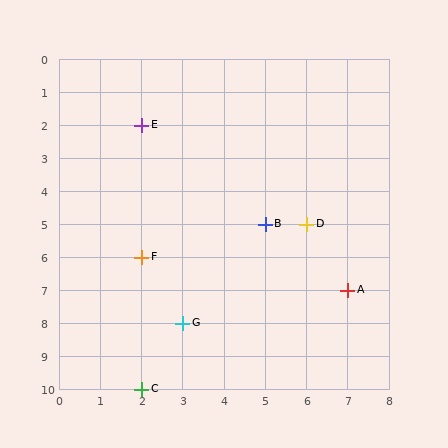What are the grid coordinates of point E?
Point E is at grid coordinates (2, 2).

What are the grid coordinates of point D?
Point D is at grid coordinates (6, 5).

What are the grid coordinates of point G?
Point G is at grid coordinates (3, 8).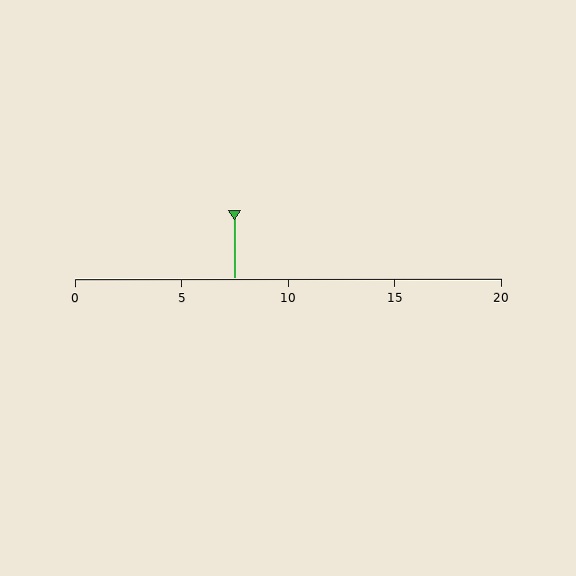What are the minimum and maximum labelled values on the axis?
The axis runs from 0 to 20.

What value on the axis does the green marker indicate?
The marker indicates approximately 7.5.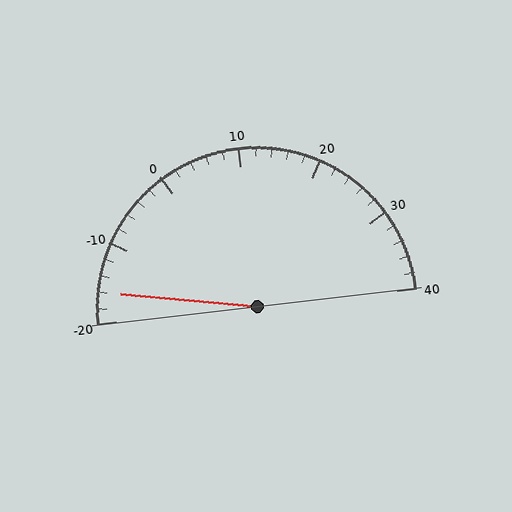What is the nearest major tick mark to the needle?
The nearest major tick mark is -20.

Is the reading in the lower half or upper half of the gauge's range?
The reading is in the lower half of the range (-20 to 40).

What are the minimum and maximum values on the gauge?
The gauge ranges from -20 to 40.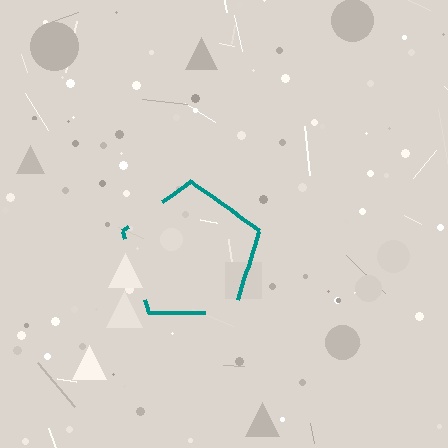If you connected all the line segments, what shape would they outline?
They would outline a pentagon.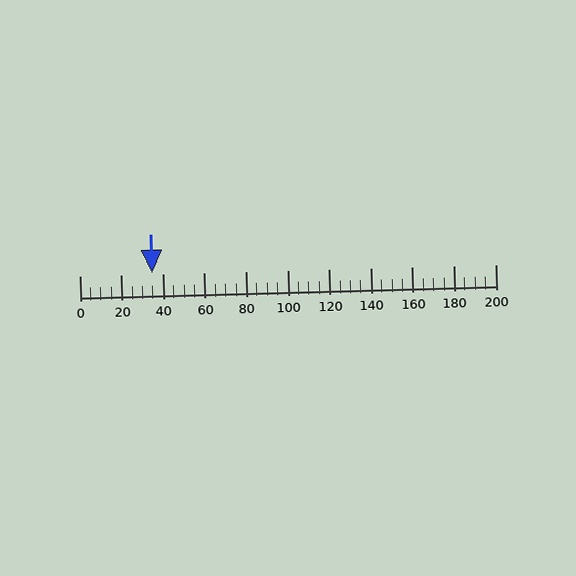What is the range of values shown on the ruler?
The ruler shows values from 0 to 200.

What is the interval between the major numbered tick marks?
The major tick marks are spaced 20 units apart.